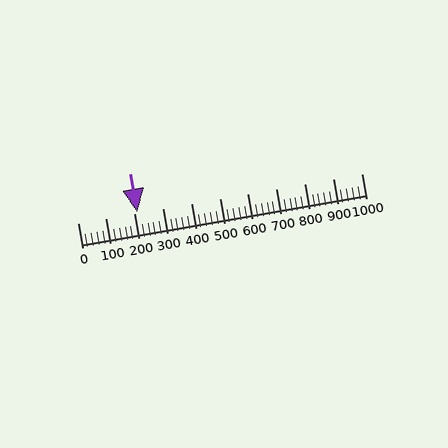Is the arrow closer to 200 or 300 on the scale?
The arrow is closer to 200.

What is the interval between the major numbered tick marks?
The major tick marks are spaced 100 units apart.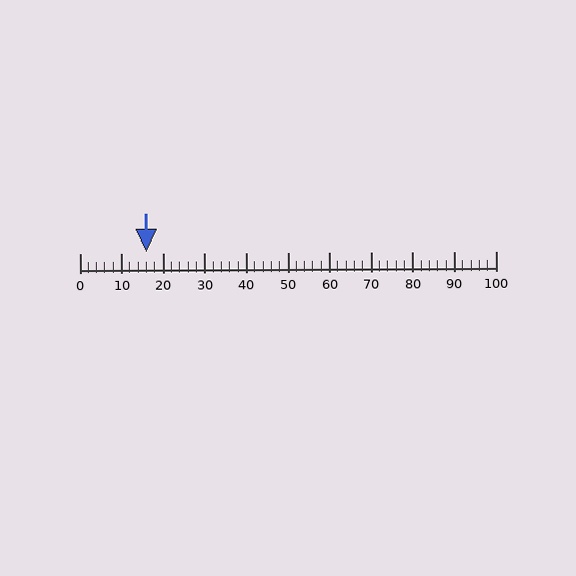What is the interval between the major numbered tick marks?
The major tick marks are spaced 10 units apart.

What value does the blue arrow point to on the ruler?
The blue arrow points to approximately 16.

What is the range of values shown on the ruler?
The ruler shows values from 0 to 100.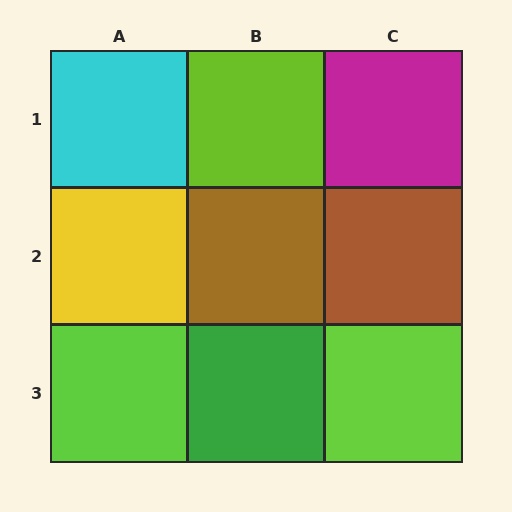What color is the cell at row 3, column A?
Lime.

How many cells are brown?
2 cells are brown.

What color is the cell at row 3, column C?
Lime.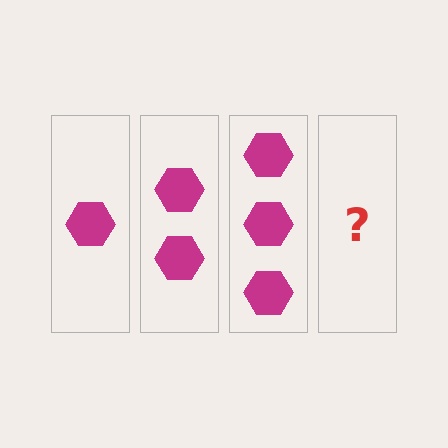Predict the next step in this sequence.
The next step is 4 hexagons.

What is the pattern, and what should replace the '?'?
The pattern is that each step adds one more hexagon. The '?' should be 4 hexagons.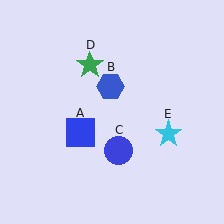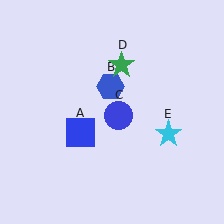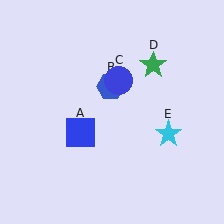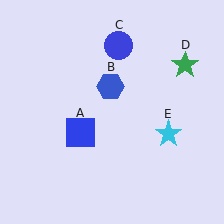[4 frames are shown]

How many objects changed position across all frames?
2 objects changed position: blue circle (object C), green star (object D).